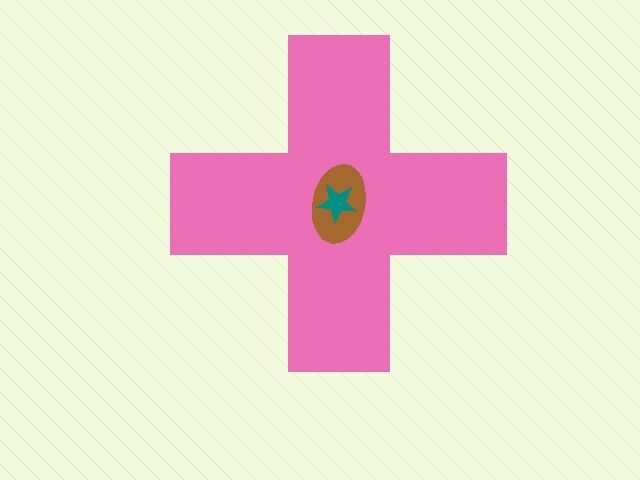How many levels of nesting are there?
3.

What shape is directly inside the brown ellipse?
The teal star.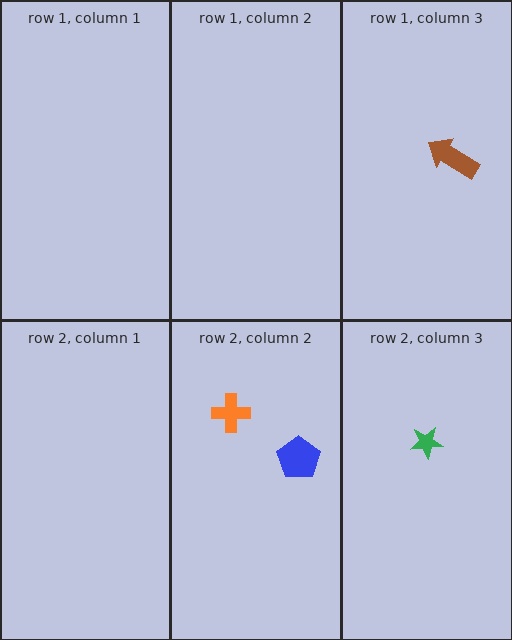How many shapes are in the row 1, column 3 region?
1.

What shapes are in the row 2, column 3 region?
The green star.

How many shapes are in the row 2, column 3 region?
1.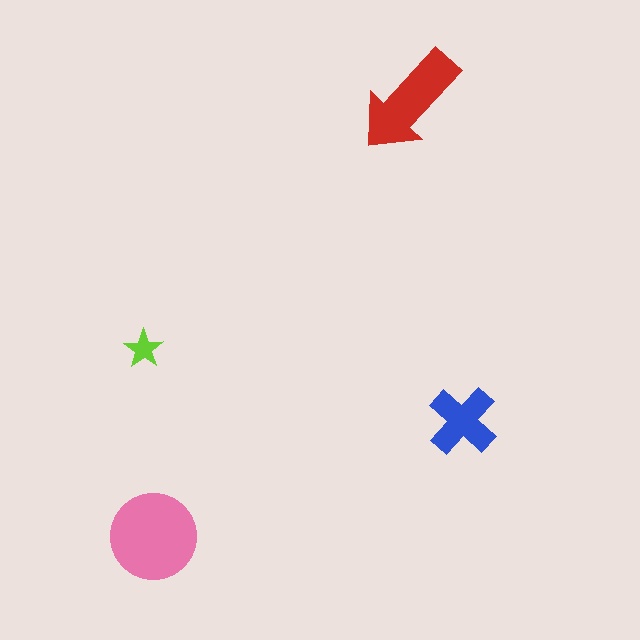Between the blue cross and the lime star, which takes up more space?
The blue cross.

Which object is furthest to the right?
The blue cross is rightmost.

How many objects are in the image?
There are 4 objects in the image.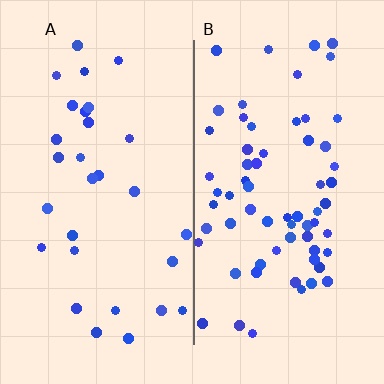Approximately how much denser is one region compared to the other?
Approximately 2.2× — region B over region A.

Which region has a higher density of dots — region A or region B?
B (the right).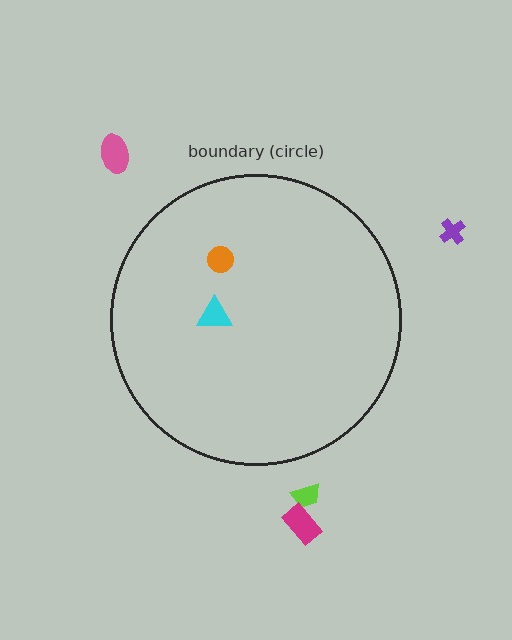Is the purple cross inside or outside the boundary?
Outside.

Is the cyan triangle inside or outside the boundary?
Inside.